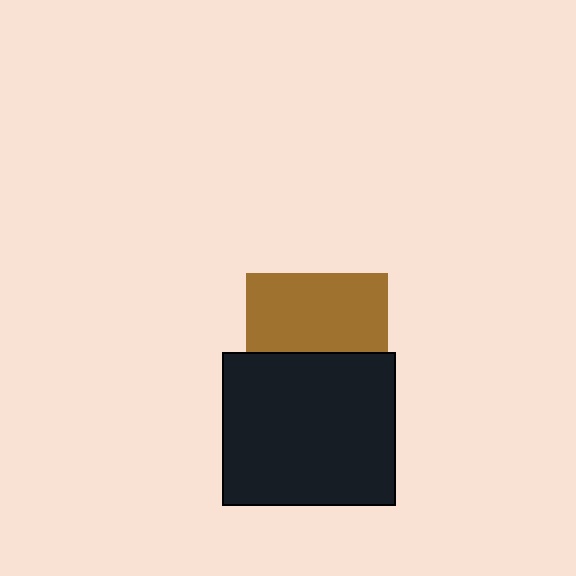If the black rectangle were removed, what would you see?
You would see the complete brown square.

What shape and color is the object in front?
The object in front is a black rectangle.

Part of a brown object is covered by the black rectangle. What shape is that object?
It is a square.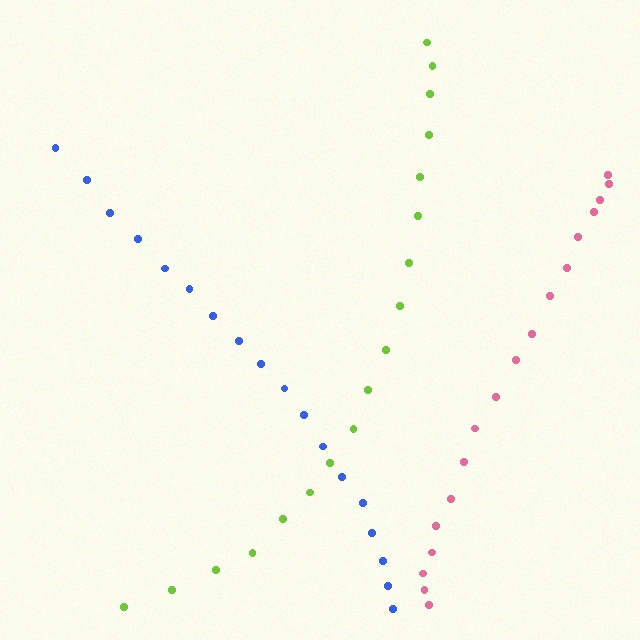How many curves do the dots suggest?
There are 3 distinct paths.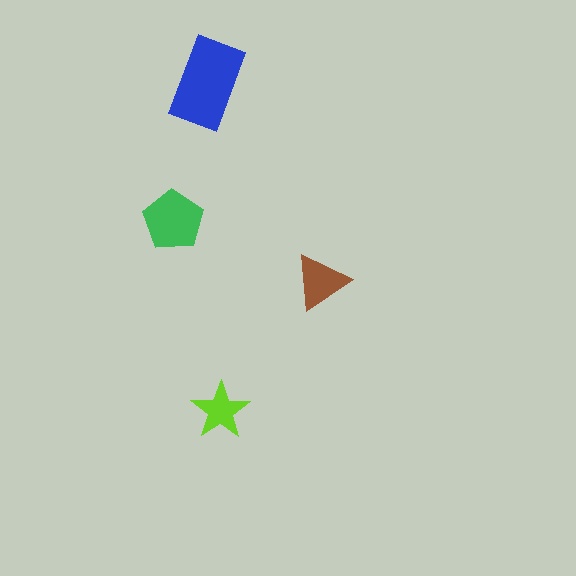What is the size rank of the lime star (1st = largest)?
4th.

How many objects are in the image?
There are 4 objects in the image.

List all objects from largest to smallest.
The blue rectangle, the green pentagon, the brown triangle, the lime star.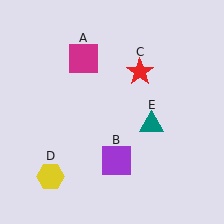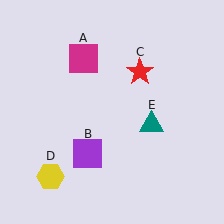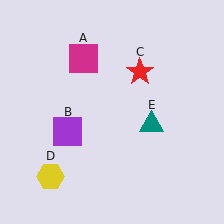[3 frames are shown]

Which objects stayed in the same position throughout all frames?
Magenta square (object A) and red star (object C) and yellow hexagon (object D) and teal triangle (object E) remained stationary.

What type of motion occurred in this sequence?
The purple square (object B) rotated clockwise around the center of the scene.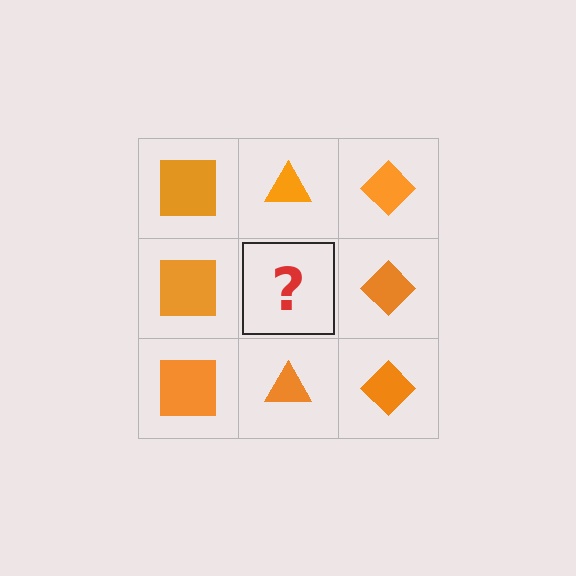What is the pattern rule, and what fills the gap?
The rule is that each column has a consistent shape. The gap should be filled with an orange triangle.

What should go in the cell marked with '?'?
The missing cell should contain an orange triangle.